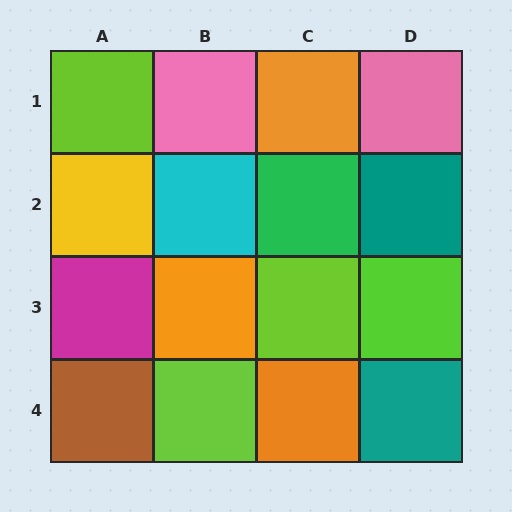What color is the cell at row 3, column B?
Orange.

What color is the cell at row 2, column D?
Teal.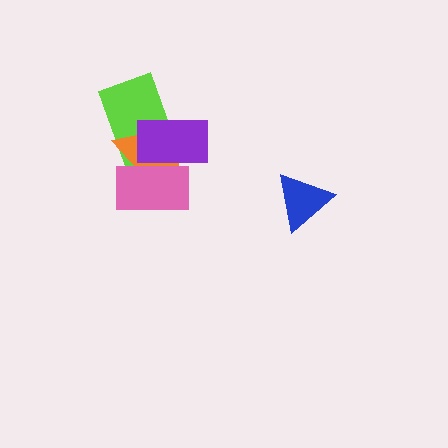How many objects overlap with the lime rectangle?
3 objects overlap with the lime rectangle.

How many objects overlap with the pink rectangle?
3 objects overlap with the pink rectangle.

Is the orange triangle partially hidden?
Yes, it is partially covered by another shape.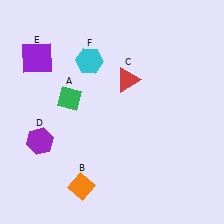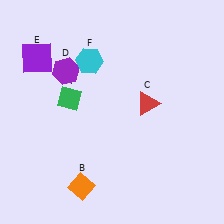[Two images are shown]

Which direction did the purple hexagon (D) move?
The purple hexagon (D) moved up.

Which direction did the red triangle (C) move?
The red triangle (C) moved down.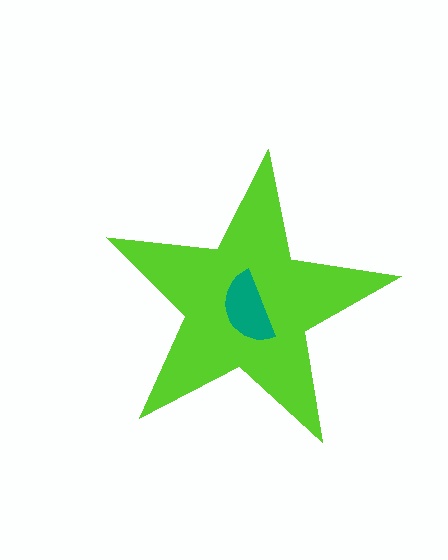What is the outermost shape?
The lime star.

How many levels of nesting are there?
2.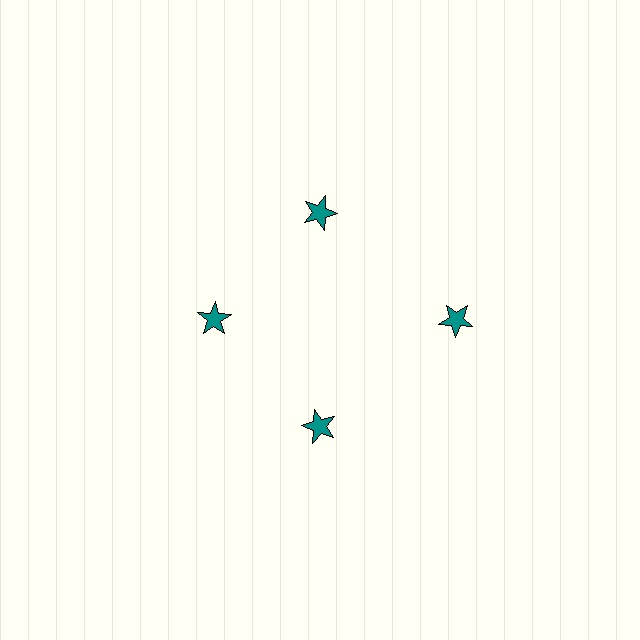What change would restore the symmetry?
The symmetry would be restored by moving it inward, back onto the ring so that all 4 stars sit at equal angles and equal distance from the center.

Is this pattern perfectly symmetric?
No. The 4 teal stars are arranged in a ring, but one element near the 3 o'clock position is pushed outward from the center, breaking the 4-fold rotational symmetry.